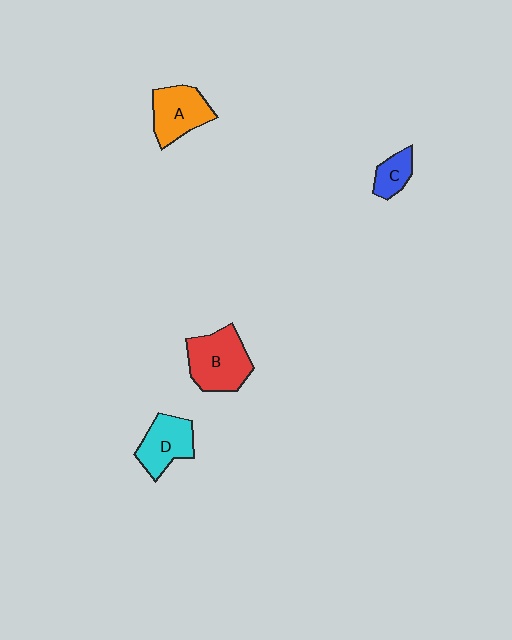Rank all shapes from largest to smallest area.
From largest to smallest: B (red), A (orange), D (cyan), C (blue).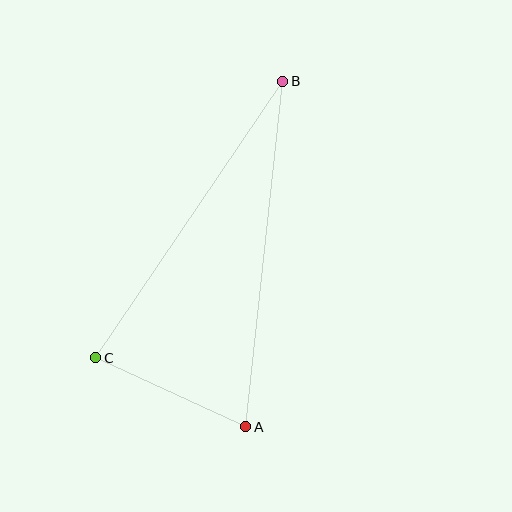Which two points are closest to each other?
Points A and C are closest to each other.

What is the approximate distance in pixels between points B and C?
The distance between B and C is approximately 334 pixels.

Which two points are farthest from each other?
Points A and B are farthest from each other.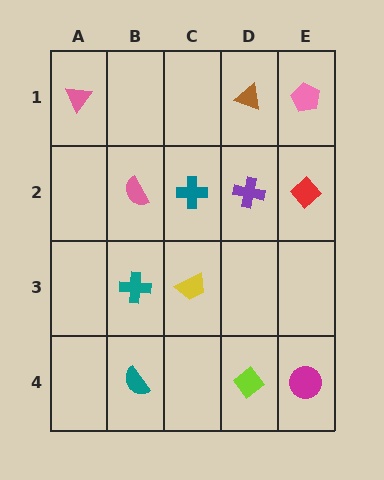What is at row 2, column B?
A pink semicircle.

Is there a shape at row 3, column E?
No, that cell is empty.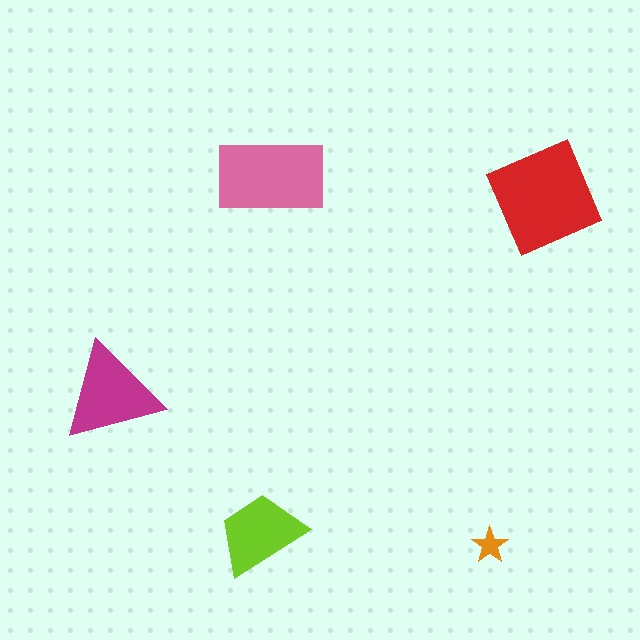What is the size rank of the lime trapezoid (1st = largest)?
4th.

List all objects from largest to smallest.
The red diamond, the pink rectangle, the magenta triangle, the lime trapezoid, the orange star.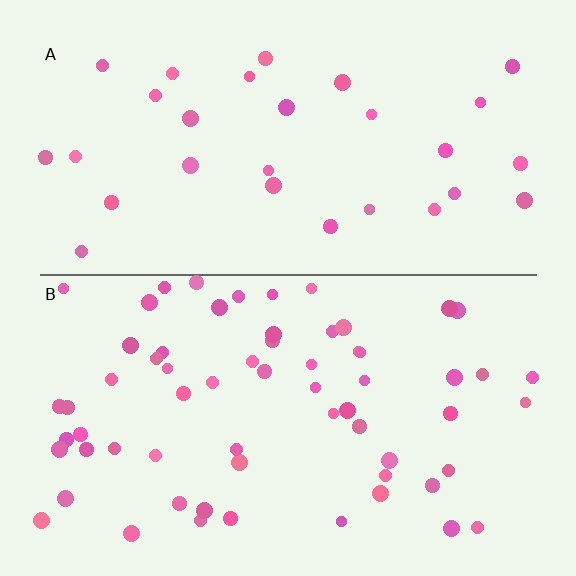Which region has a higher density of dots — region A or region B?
B (the bottom).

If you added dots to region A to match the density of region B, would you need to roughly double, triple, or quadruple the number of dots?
Approximately double.